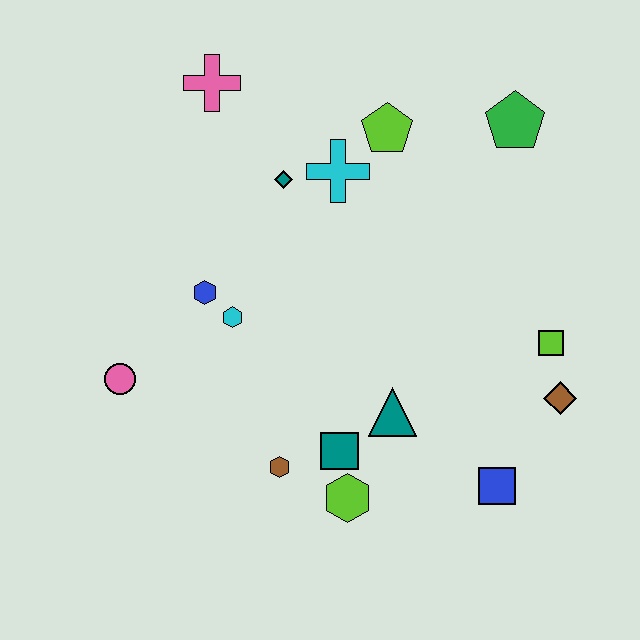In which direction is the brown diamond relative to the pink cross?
The brown diamond is to the right of the pink cross.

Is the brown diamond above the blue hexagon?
No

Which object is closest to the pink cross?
The teal diamond is closest to the pink cross.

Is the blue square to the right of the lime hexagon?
Yes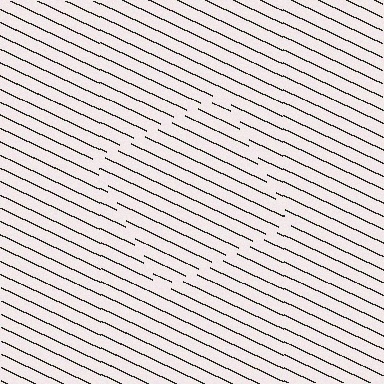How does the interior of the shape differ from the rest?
The interior of the shape contains the same grating, shifted by half a period — the contour is defined by the phase discontinuity where line-ends from the inner and outer gratings abut.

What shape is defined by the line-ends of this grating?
An illusory square. The interior of the shape contains the same grating, shifted by half a period — the contour is defined by the phase discontinuity where line-ends from the inner and outer gratings abut.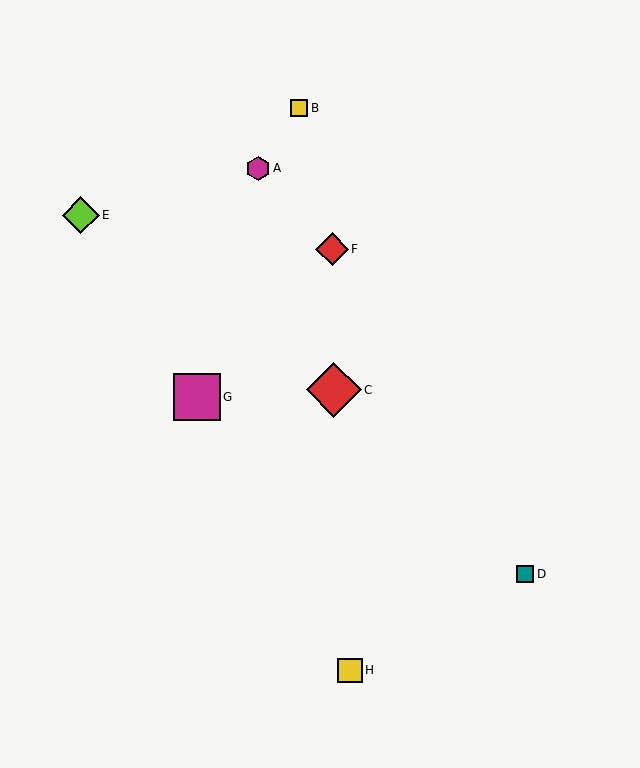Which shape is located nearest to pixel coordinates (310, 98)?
The yellow square (labeled B) at (299, 108) is nearest to that location.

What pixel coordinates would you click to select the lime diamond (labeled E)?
Click at (81, 215) to select the lime diamond E.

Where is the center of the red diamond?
The center of the red diamond is at (332, 249).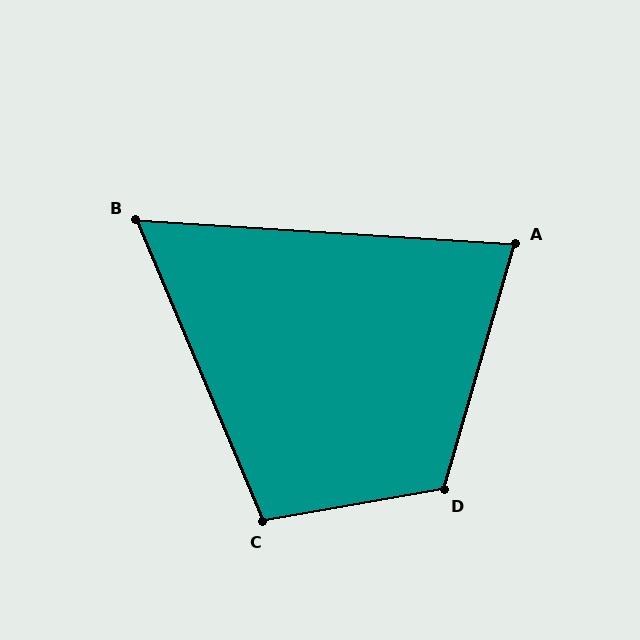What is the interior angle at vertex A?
Approximately 77 degrees (acute).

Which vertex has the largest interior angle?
D, at approximately 116 degrees.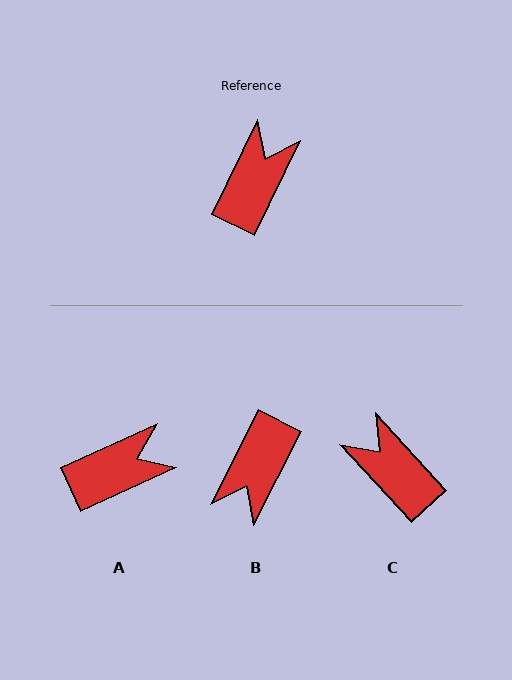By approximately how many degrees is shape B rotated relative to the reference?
Approximately 179 degrees counter-clockwise.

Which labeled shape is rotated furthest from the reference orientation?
B, about 179 degrees away.